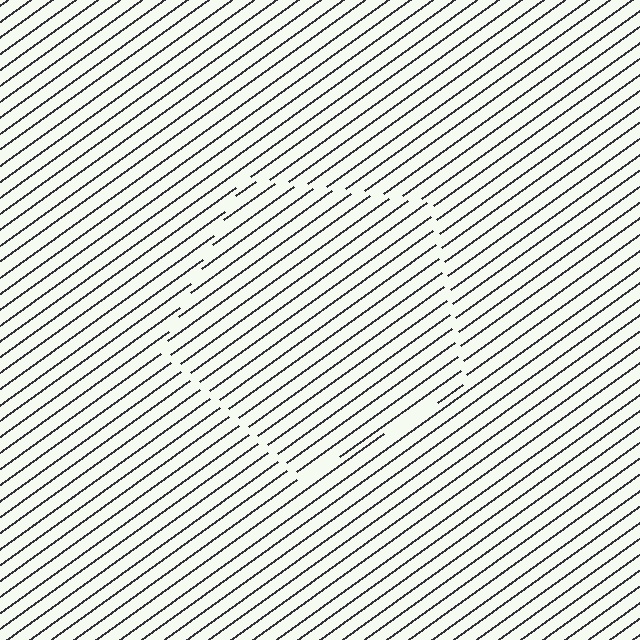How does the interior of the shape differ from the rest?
The interior of the shape contains the same grating, shifted by half a period — the contour is defined by the phase discontinuity where line-ends from the inner and outer gratings abut.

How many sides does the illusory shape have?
5 sides — the line-ends trace a pentagon.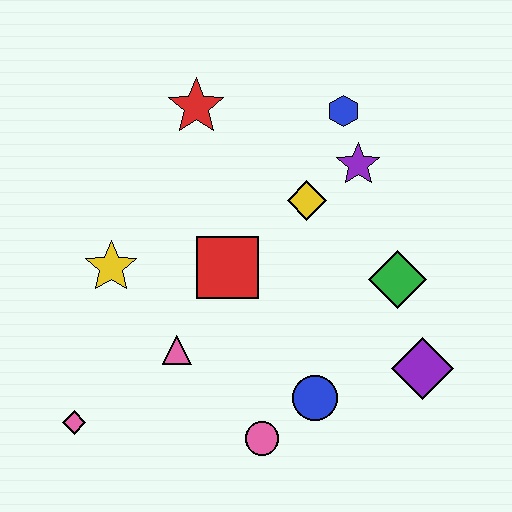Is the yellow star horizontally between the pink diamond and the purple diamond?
Yes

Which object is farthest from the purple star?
The pink diamond is farthest from the purple star.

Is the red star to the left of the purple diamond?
Yes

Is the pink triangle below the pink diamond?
No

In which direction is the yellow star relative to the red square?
The yellow star is to the left of the red square.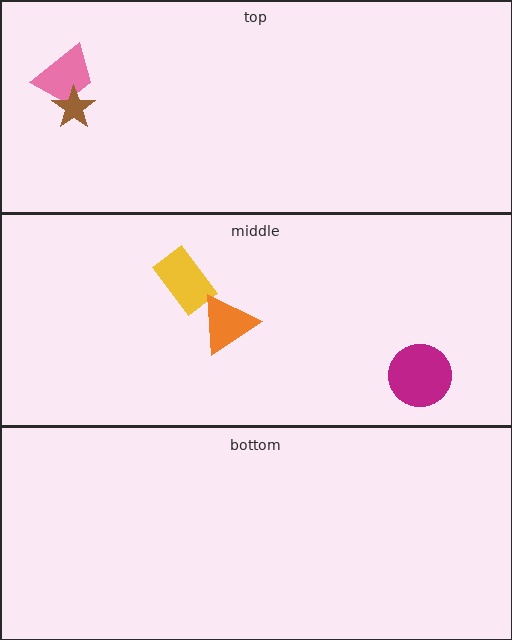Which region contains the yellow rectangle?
The middle region.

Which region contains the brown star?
The top region.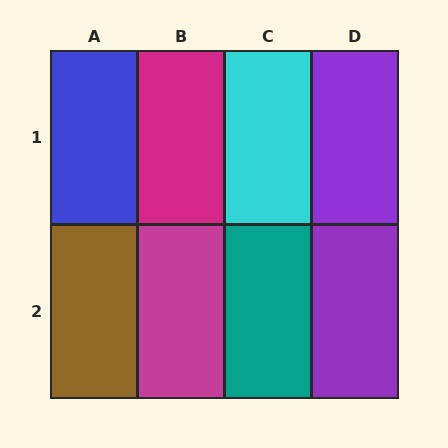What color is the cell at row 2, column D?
Purple.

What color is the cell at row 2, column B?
Magenta.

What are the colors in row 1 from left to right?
Blue, magenta, cyan, purple.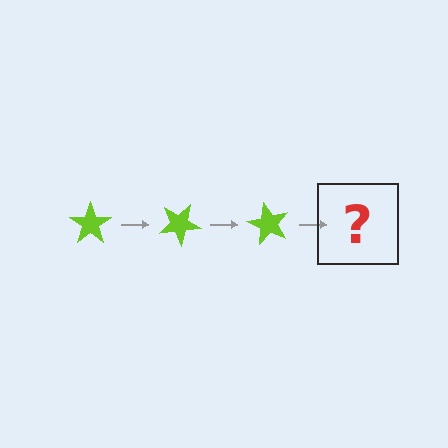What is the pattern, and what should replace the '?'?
The pattern is that the star rotates 30 degrees each step. The '?' should be a lime star rotated 90 degrees.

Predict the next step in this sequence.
The next step is a lime star rotated 90 degrees.